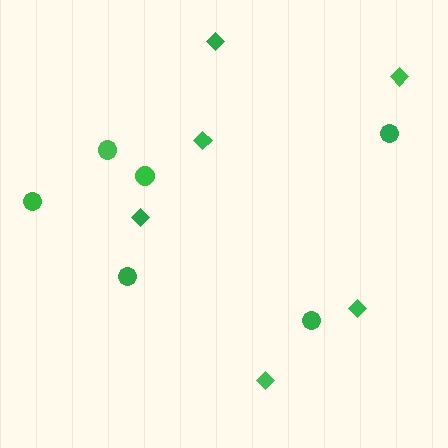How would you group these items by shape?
There are 2 groups: one group of diamonds (6) and one group of circles (6).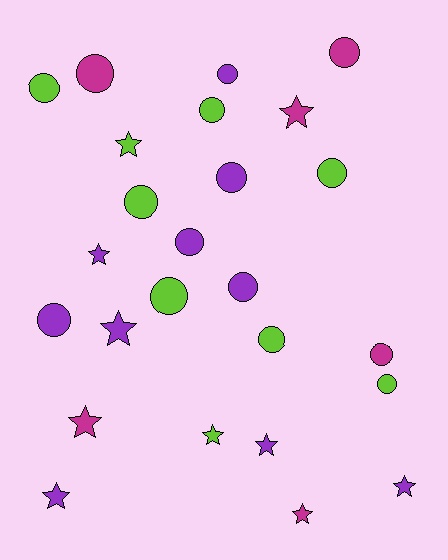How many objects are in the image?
There are 25 objects.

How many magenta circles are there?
There are 3 magenta circles.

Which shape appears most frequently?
Circle, with 15 objects.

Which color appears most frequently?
Purple, with 10 objects.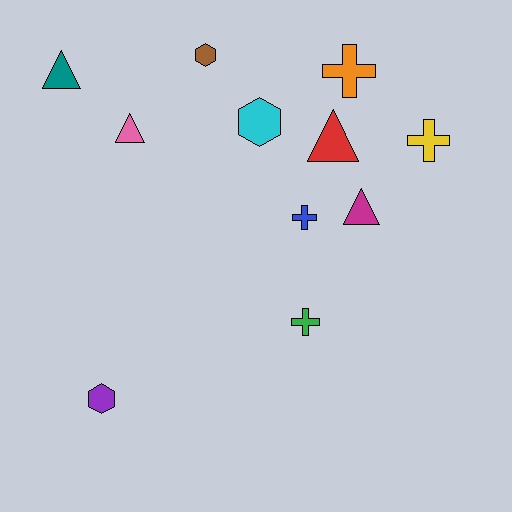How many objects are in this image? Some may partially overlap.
There are 11 objects.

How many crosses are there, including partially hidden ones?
There are 4 crosses.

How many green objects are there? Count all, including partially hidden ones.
There is 1 green object.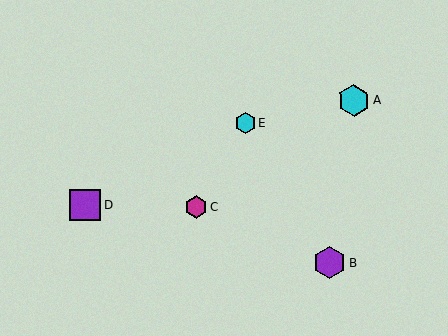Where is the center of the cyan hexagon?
The center of the cyan hexagon is at (354, 101).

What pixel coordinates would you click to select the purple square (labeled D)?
Click at (86, 205) to select the purple square D.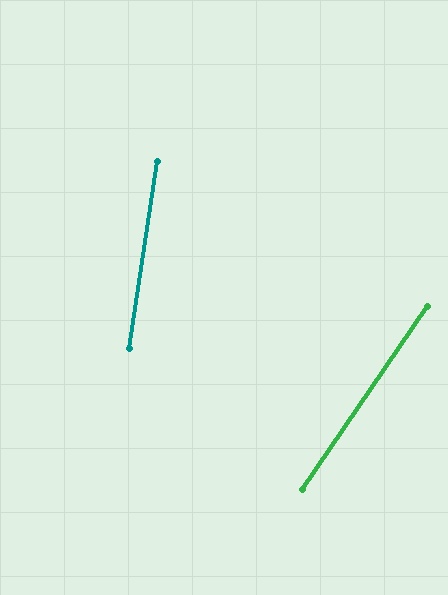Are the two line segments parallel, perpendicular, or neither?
Neither parallel nor perpendicular — they differ by about 26°.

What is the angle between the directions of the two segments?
Approximately 26 degrees.